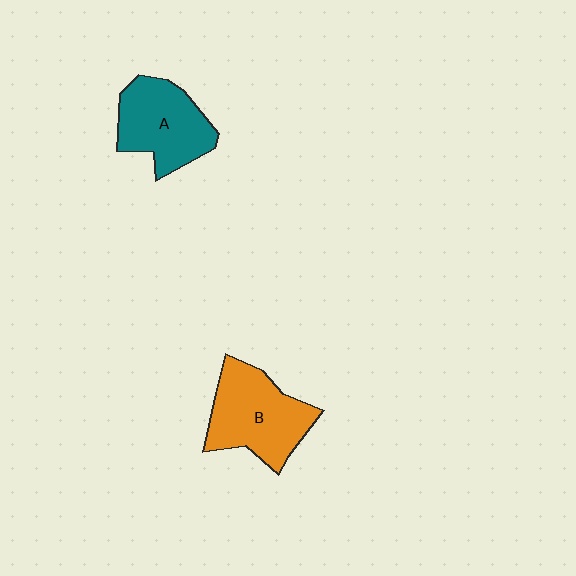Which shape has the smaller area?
Shape A (teal).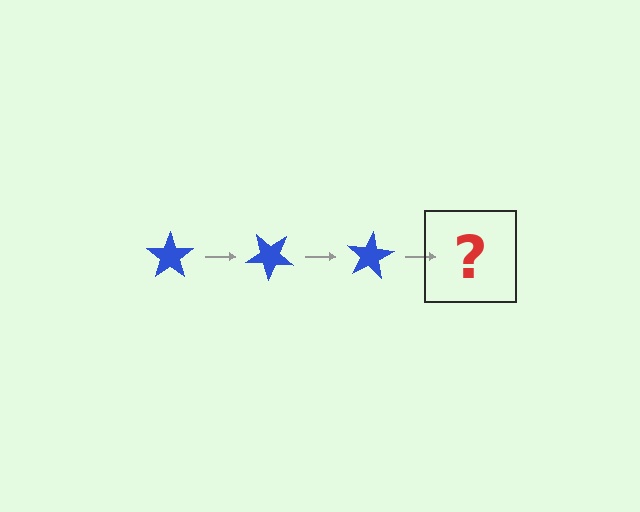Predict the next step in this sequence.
The next step is a blue star rotated 120 degrees.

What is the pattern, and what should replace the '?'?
The pattern is that the star rotates 40 degrees each step. The '?' should be a blue star rotated 120 degrees.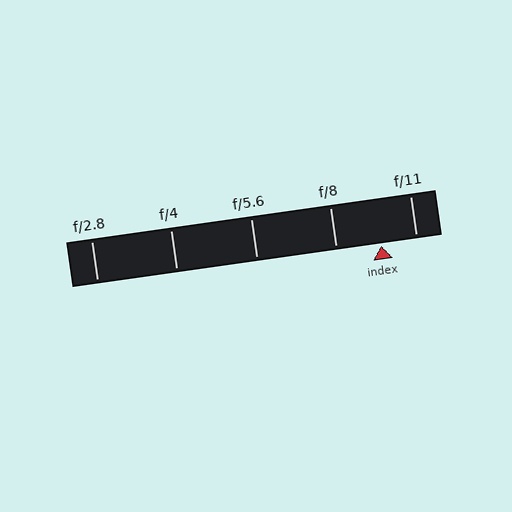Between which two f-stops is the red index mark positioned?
The index mark is between f/8 and f/11.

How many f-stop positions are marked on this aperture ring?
There are 5 f-stop positions marked.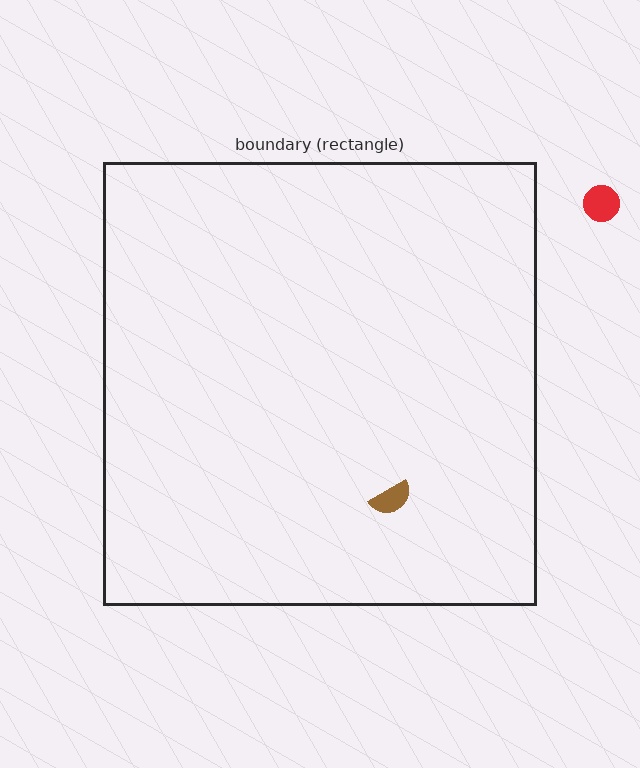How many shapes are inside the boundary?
1 inside, 1 outside.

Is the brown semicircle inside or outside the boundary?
Inside.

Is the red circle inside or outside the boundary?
Outside.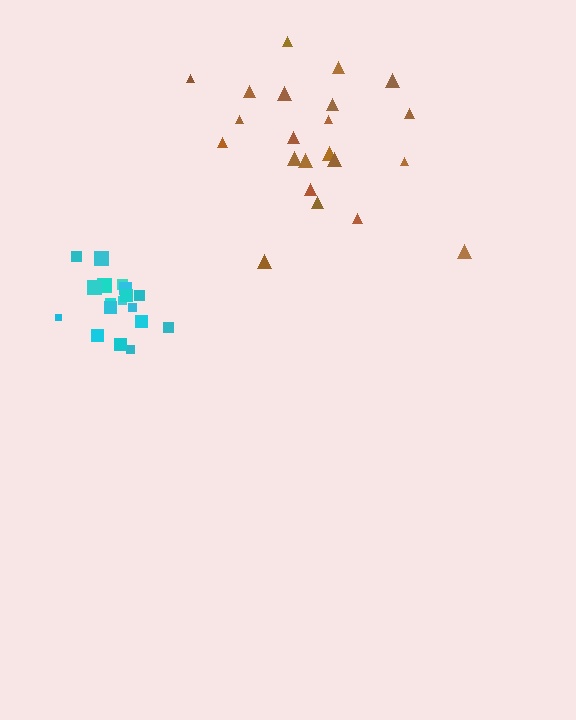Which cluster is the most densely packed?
Cyan.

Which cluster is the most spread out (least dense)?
Brown.